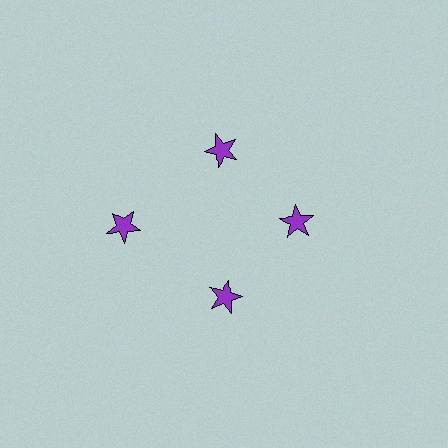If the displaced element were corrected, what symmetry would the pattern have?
It would have 4-fold rotational symmetry — the pattern would map onto itself every 90 degrees.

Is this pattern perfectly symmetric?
No. The 4 purple stars are arranged in a ring, but one element near the 9 o'clock position is pushed outward from the center, breaking the 4-fold rotational symmetry.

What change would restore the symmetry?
The symmetry would be restored by moving it inward, back onto the ring so that all 4 stars sit at equal angles and equal distance from the center.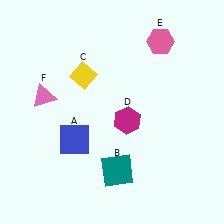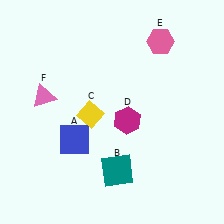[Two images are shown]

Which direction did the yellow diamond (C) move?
The yellow diamond (C) moved down.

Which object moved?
The yellow diamond (C) moved down.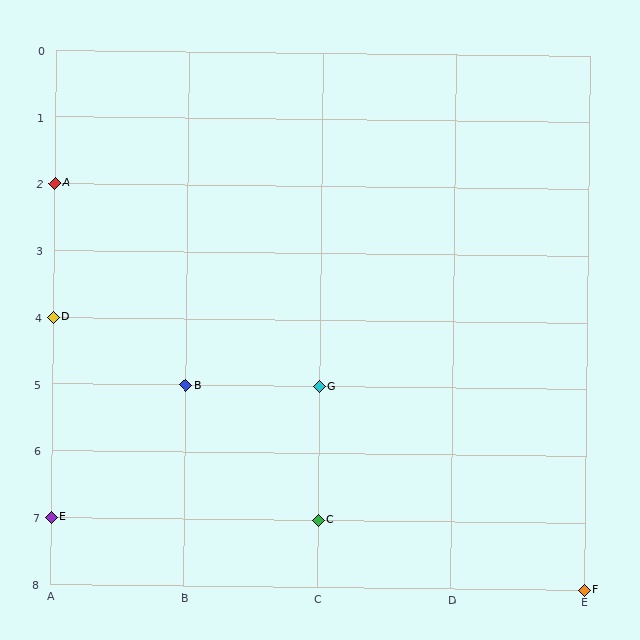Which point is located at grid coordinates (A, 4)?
Point D is at (A, 4).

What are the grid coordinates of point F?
Point F is at grid coordinates (E, 8).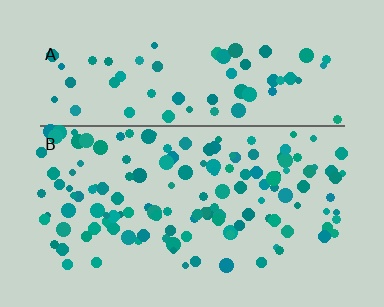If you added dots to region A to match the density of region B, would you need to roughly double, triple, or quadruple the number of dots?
Approximately double.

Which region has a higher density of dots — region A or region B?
B (the bottom).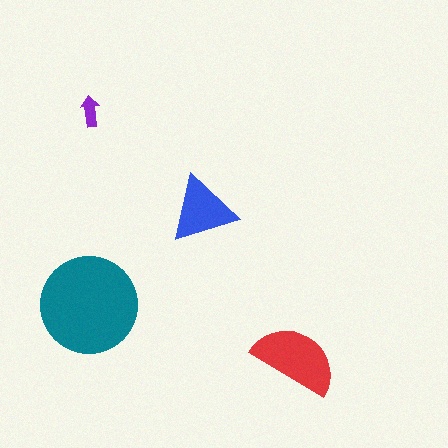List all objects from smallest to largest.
The purple arrow, the blue triangle, the red semicircle, the teal circle.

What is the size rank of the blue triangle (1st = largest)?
3rd.